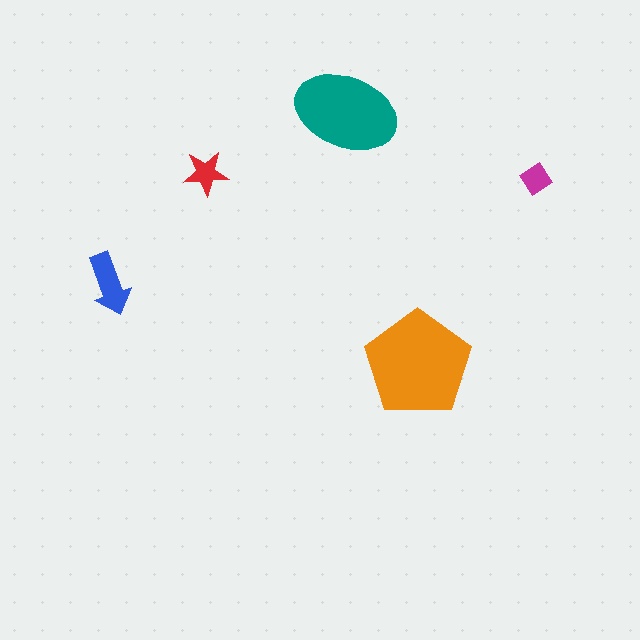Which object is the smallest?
The magenta diamond.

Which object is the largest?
The orange pentagon.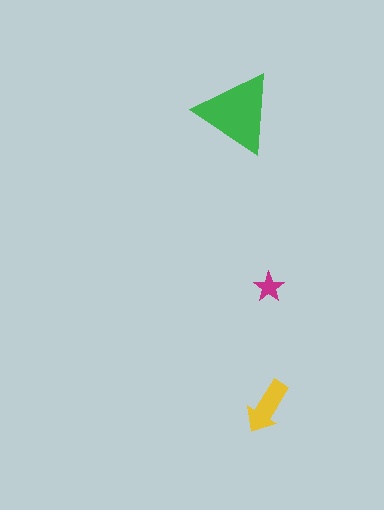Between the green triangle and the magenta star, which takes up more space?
The green triangle.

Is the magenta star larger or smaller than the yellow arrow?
Smaller.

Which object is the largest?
The green triangle.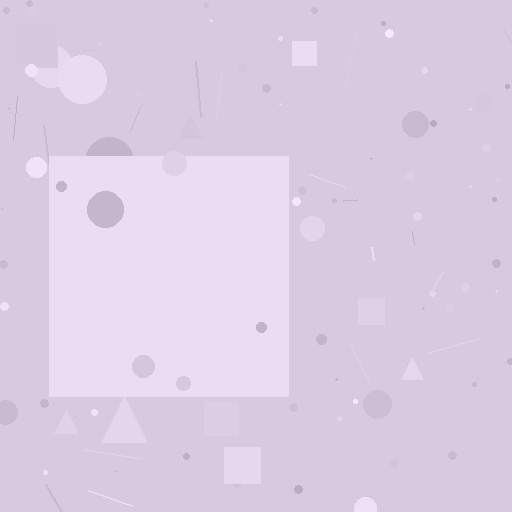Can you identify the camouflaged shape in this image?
The camouflaged shape is a square.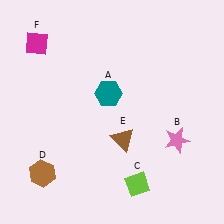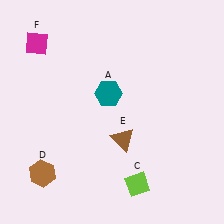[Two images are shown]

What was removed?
The pink star (B) was removed in Image 2.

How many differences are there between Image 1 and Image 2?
There is 1 difference between the two images.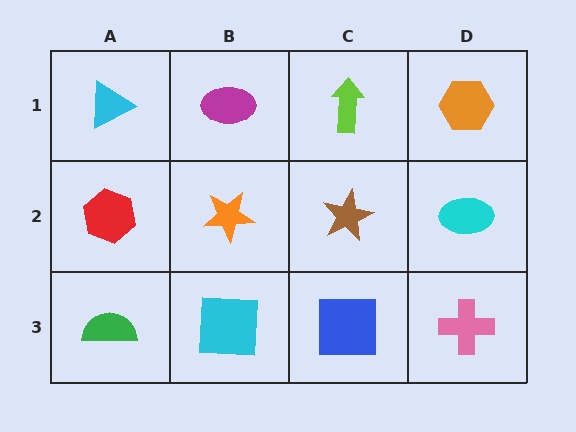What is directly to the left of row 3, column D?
A blue square.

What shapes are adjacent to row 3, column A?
A red hexagon (row 2, column A), a cyan square (row 3, column B).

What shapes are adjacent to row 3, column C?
A brown star (row 2, column C), a cyan square (row 3, column B), a pink cross (row 3, column D).